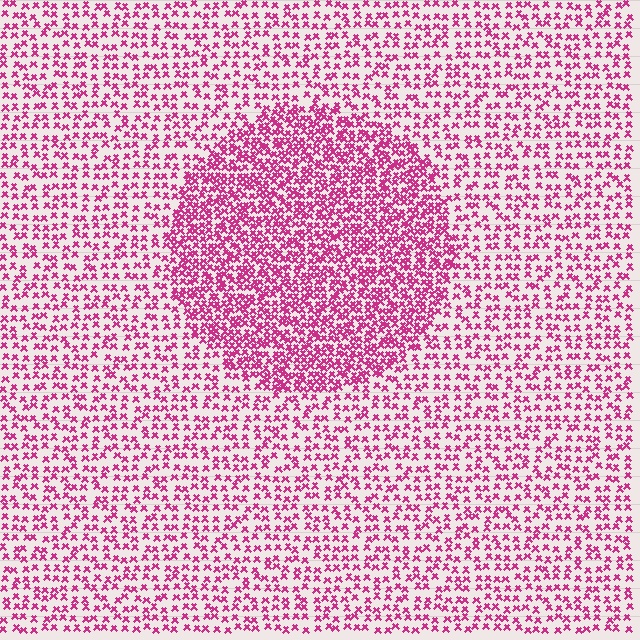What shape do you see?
I see a circle.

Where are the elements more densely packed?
The elements are more densely packed inside the circle boundary.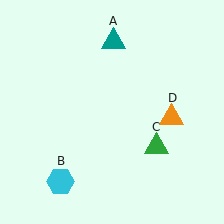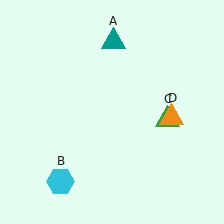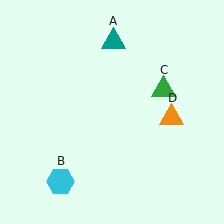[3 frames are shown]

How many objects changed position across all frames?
1 object changed position: green triangle (object C).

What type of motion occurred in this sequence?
The green triangle (object C) rotated counterclockwise around the center of the scene.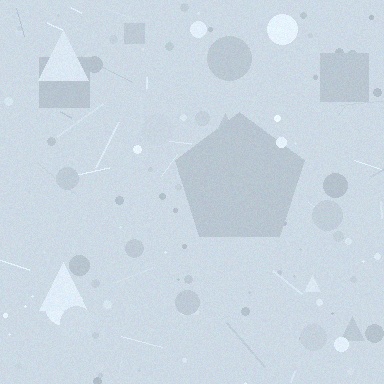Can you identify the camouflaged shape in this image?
The camouflaged shape is a pentagon.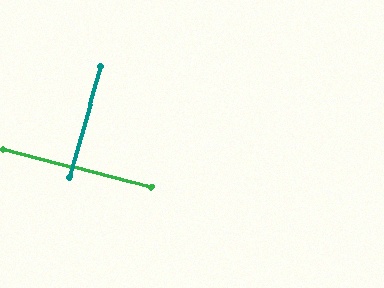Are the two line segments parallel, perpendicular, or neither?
Perpendicular — they meet at approximately 89°.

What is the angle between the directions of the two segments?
Approximately 89 degrees.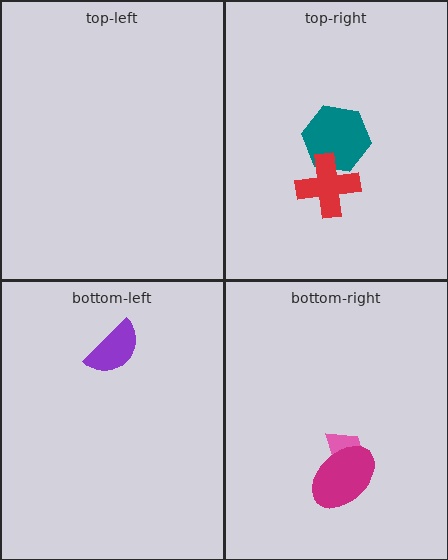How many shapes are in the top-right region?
2.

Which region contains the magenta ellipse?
The bottom-right region.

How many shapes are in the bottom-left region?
1.